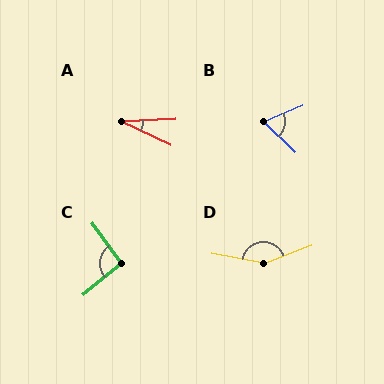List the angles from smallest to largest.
A (28°), B (67°), C (93°), D (149°).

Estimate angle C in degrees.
Approximately 93 degrees.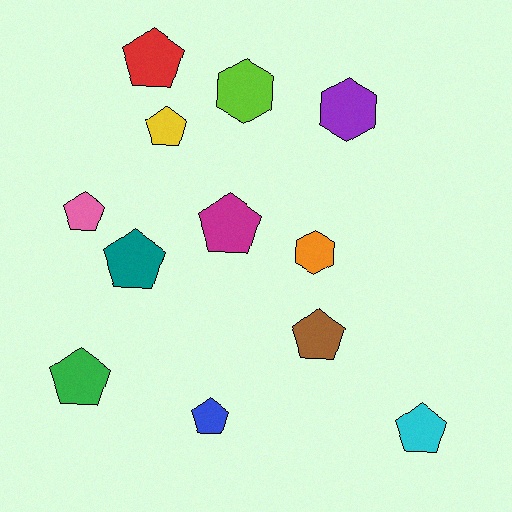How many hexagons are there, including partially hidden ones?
There are 3 hexagons.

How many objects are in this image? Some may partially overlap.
There are 12 objects.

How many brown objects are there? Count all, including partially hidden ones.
There is 1 brown object.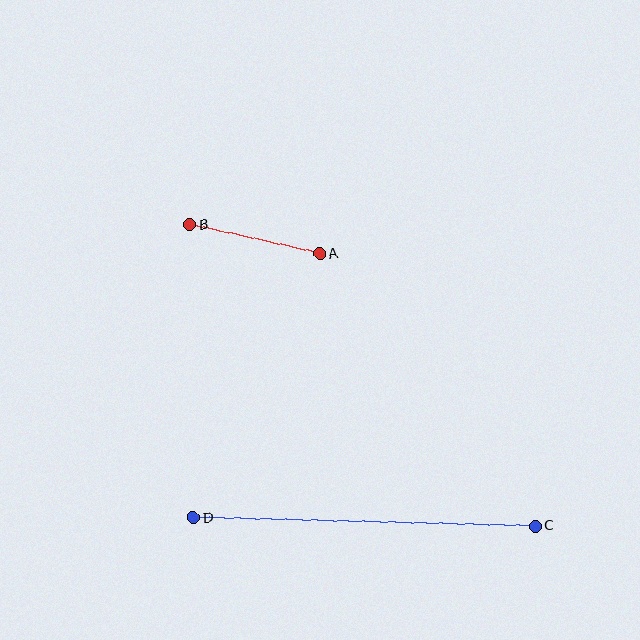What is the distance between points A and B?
The distance is approximately 132 pixels.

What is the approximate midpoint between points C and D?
The midpoint is at approximately (364, 522) pixels.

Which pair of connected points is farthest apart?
Points C and D are farthest apart.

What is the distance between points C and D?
The distance is approximately 342 pixels.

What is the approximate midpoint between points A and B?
The midpoint is at approximately (255, 239) pixels.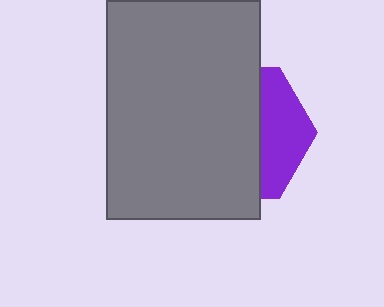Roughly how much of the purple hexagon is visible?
A small part of it is visible (roughly 33%).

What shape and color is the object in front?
The object in front is a gray rectangle.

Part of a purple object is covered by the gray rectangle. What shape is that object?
It is a hexagon.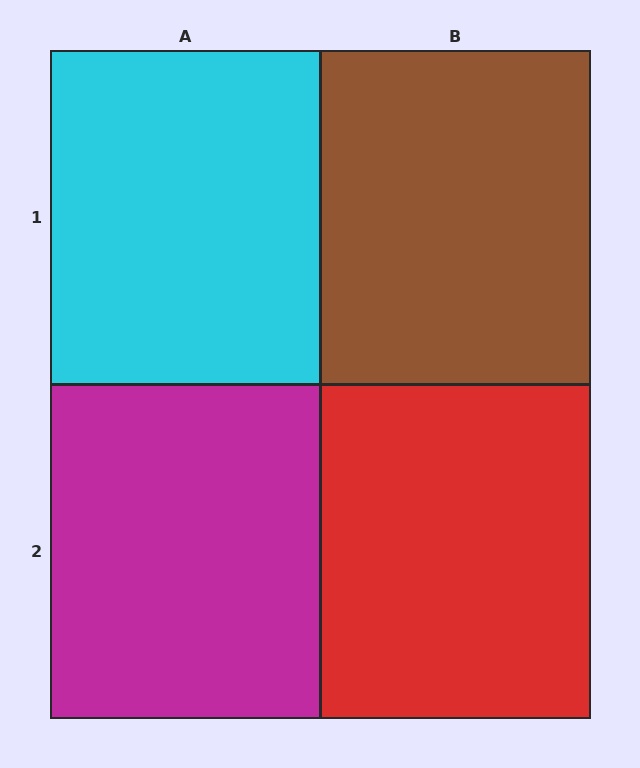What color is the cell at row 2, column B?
Red.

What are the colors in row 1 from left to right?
Cyan, brown.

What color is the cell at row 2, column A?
Magenta.